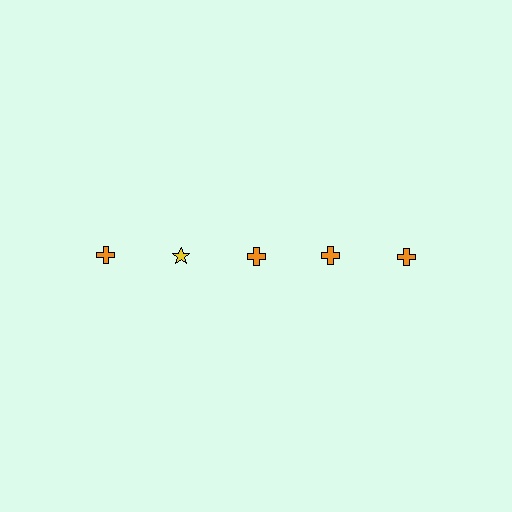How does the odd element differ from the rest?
It differs in both color (yellow instead of orange) and shape (star instead of cross).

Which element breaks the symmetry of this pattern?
The yellow star in the top row, second from left column breaks the symmetry. All other shapes are orange crosses.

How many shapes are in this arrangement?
There are 5 shapes arranged in a grid pattern.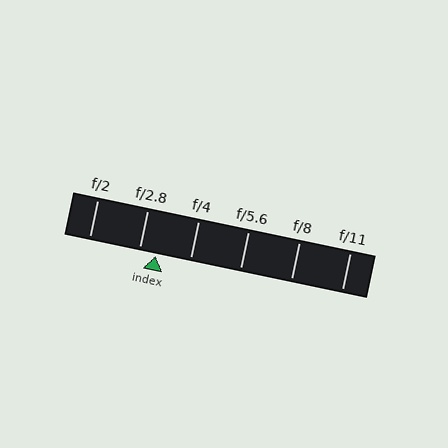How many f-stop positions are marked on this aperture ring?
There are 6 f-stop positions marked.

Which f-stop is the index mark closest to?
The index mark is closest to f/2.8.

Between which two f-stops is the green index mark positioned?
The index mark is between f/2.8 and f/4.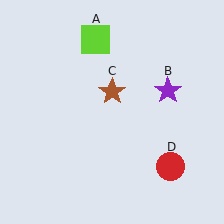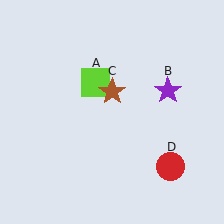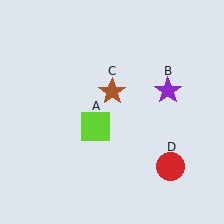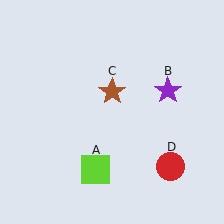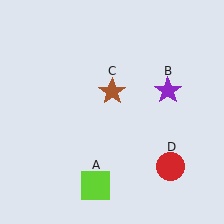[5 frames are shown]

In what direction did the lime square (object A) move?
The lime square (object A) moved down.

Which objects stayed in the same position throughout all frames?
Purple star (object B) and brown star (object C) and red circle (object D) remained stationary.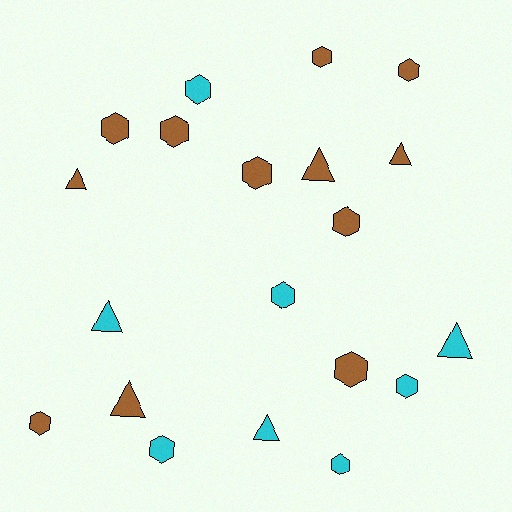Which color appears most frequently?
Brown, with 12 objects.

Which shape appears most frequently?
Hexagon, with 13 objects.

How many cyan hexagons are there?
There are 5 cyan hexagons.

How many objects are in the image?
There are 20 objects.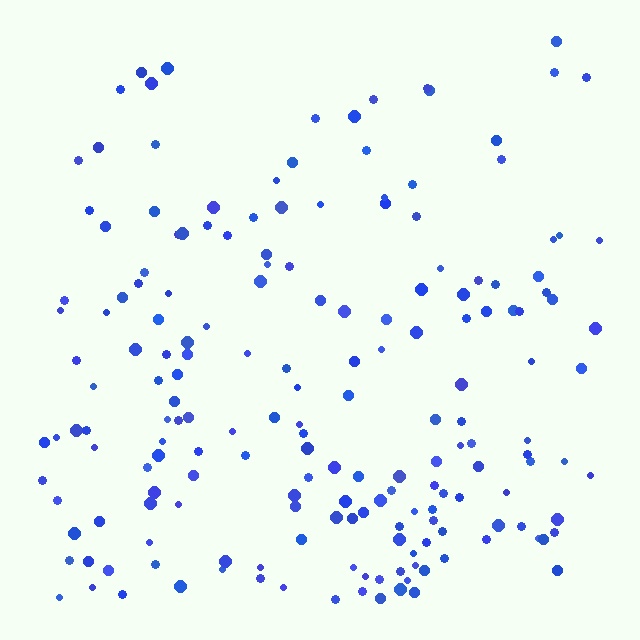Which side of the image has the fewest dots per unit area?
The top.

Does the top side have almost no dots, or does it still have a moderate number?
Still a moderate number, just noticeably fewer than the bottom.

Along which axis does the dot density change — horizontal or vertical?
Vertical.